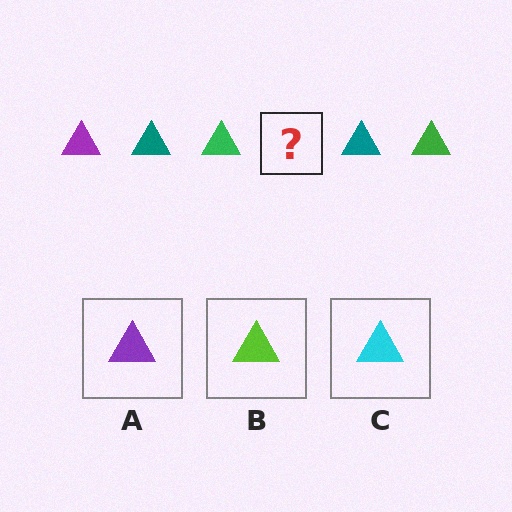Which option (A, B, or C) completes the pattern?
A.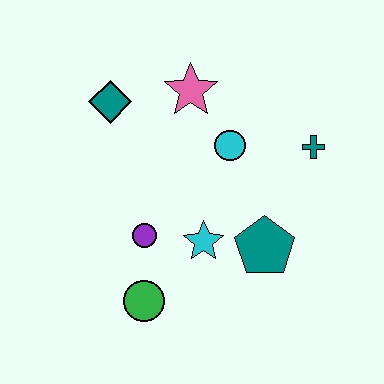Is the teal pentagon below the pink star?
Yes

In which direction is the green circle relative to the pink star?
The green circle is below the pink star.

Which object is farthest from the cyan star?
The teal diamond is farthest from the cyan star.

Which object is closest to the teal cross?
The cyan circle is closest to the teal cross.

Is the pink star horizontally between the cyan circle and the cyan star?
No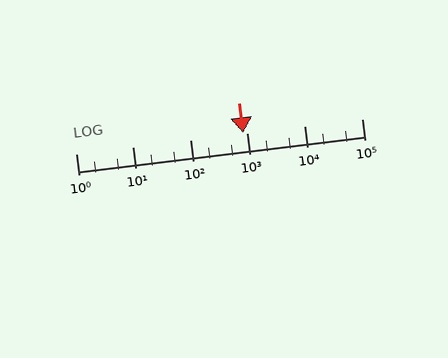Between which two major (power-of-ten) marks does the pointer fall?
The pointer is between 100 and 1000.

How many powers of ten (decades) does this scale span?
The scale spans 5 decades, from 1 to 100000.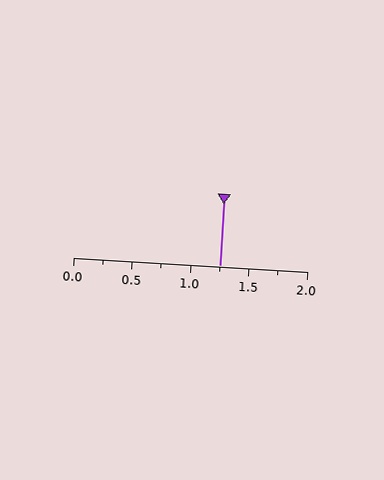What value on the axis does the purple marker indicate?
The marker indicates approximately 1.25.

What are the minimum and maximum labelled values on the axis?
The axis runs from 0.0 to 2.0.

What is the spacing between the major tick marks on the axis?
The major ticks are spaced 0.5 apart.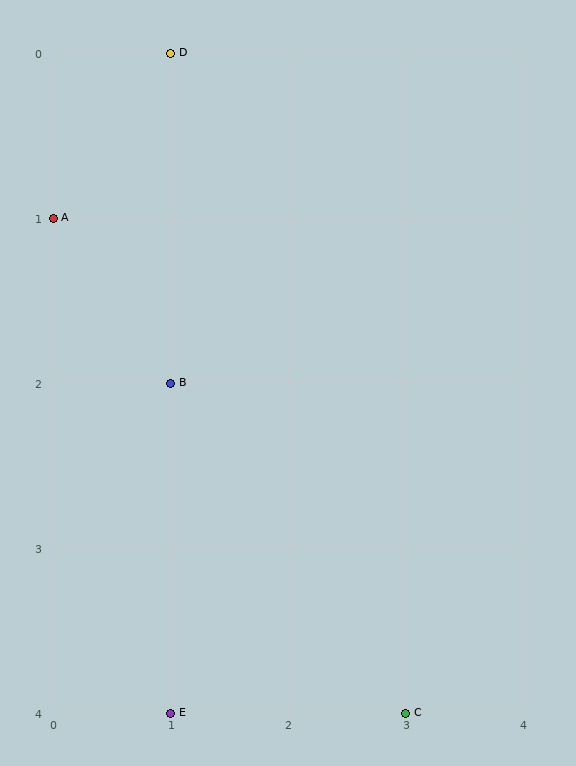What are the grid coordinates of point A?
Point A is at grid coordinates (0, 1).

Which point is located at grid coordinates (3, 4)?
Point C is at (3, 4).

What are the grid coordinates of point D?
Point D is at grid coordinates (1, 0).